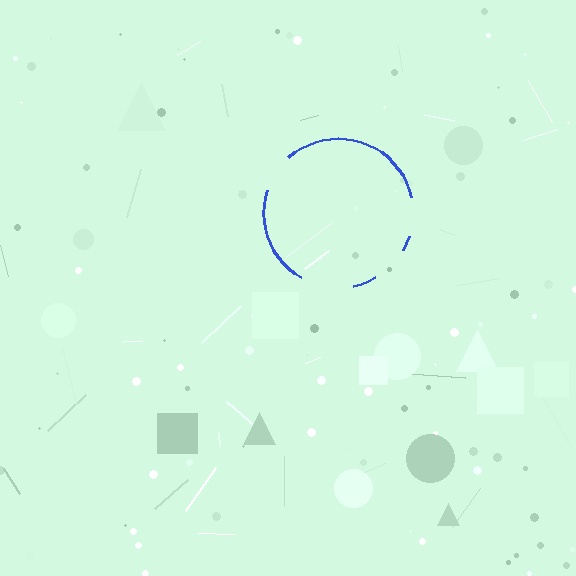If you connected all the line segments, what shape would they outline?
They would outline a circle.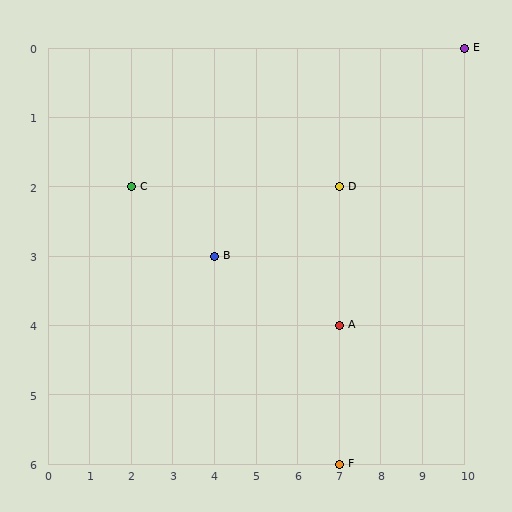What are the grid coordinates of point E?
Point E is at grid coordinates (10, 0).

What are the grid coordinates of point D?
Point D is at grid coordinates (7, 2).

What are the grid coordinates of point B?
Point B is at grid coordinates (4, 3).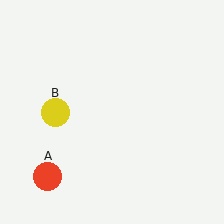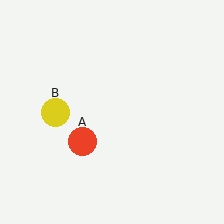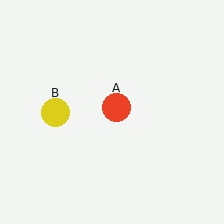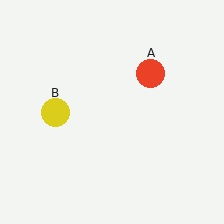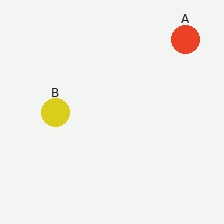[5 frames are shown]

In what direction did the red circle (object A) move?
The red circle (object A) moved up and to the right.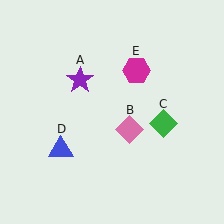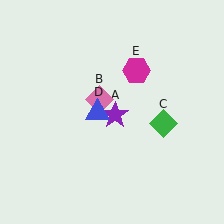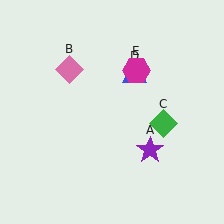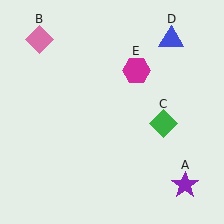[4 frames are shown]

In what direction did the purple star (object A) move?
The purple star (object A) moved down and to the right.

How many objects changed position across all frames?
3 objects changed position: purple star (object A), pink diamond (object B), blue triangle (object D).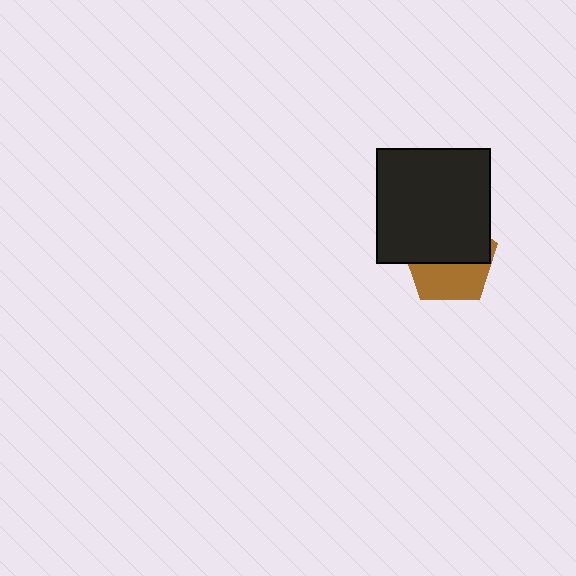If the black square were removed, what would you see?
You would see the complete brown pentagon.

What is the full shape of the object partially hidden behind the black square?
The partially hidden object is a brown pentagon.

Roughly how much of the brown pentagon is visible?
A small part of it is visible (roughly 44%).